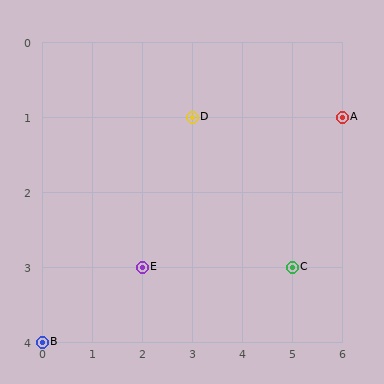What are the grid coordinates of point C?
Point C is at grid coordinates (5, 3).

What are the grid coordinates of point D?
Point D is at grid coordinates (3, 1).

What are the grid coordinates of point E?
Point E is at grid coordinates (2, 3).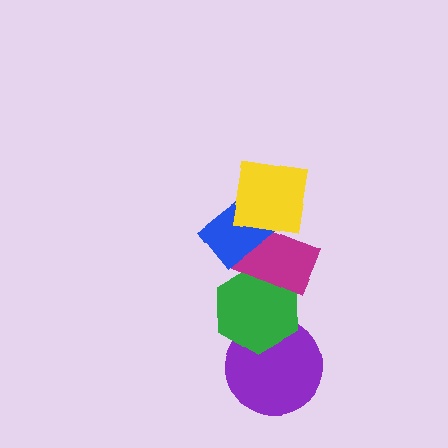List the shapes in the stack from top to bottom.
From top to bottom: the yellow square, the blue rectangle, the magenta rectangle, the green hexagon, the purple circle.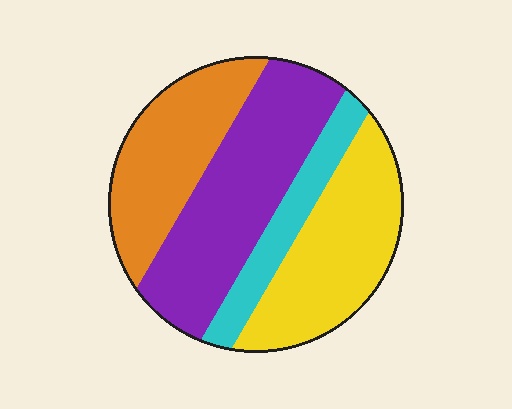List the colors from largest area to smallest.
From largest to smallest: purple, yellow, orange, cyan.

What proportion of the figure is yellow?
Yellow takes up about one quarter (1/4) of the figure.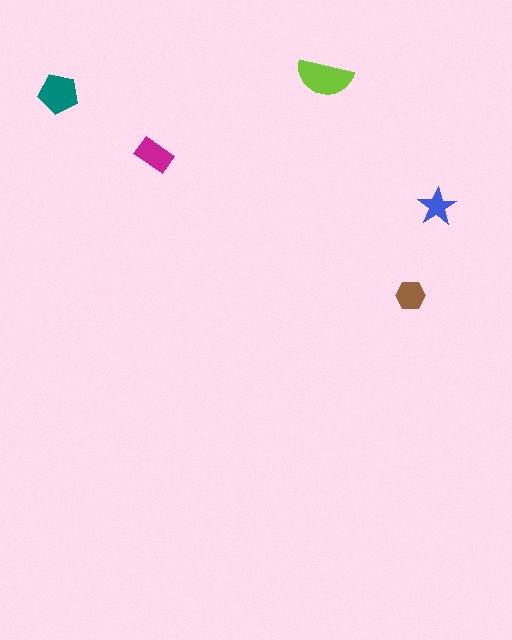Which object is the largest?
The lime semicircle.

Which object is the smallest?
The blue star.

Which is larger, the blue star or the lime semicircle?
The lime semicircle.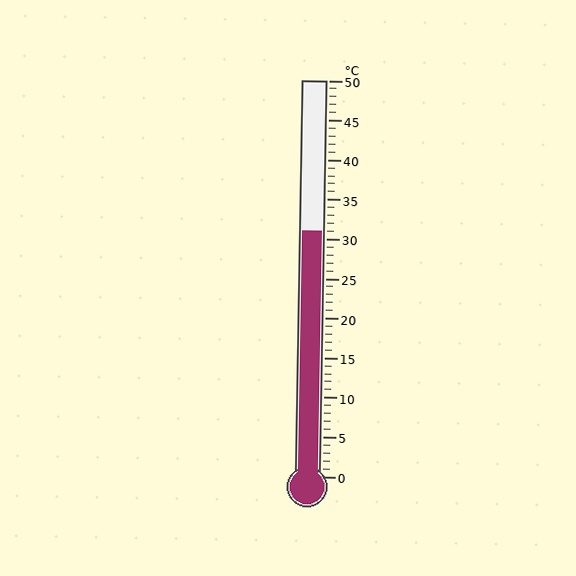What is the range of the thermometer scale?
The thermometer scale ranges from 0°C to 50°C.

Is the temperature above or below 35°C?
The temperature is below 35°C.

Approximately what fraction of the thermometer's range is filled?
The thermometer is filled to approximately 60% of its range.